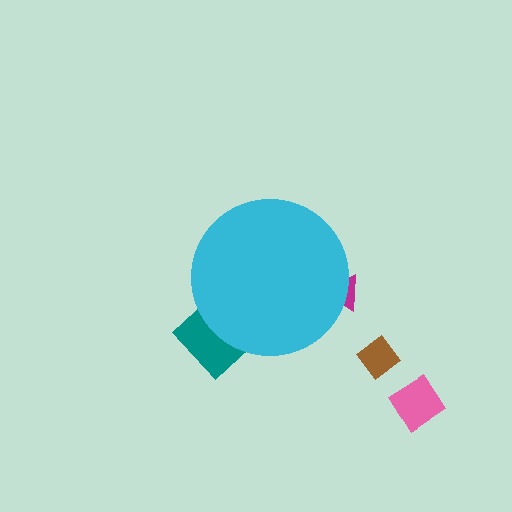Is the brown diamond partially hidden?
No, the brown diamond is fully visible.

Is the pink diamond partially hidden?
No, the pink diamond is fully visible.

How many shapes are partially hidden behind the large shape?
2 shapes are partially hidden.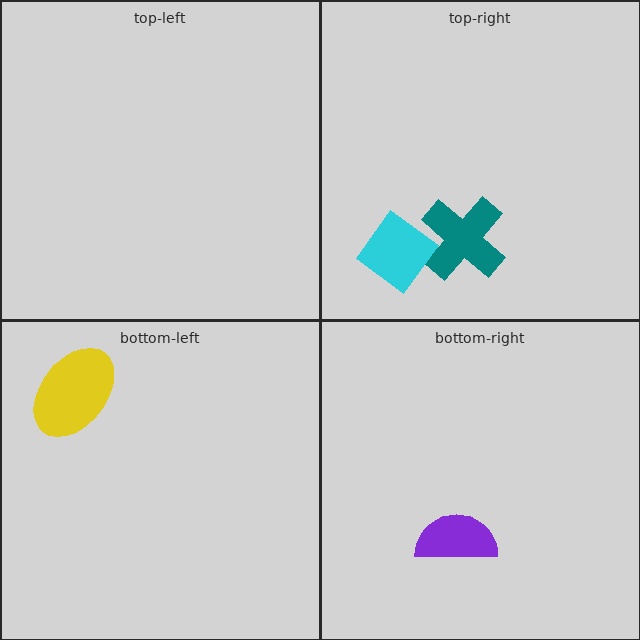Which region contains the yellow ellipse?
The bottom-left region.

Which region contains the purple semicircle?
The bottom-right region.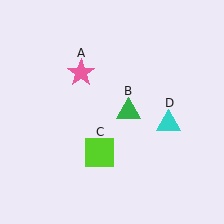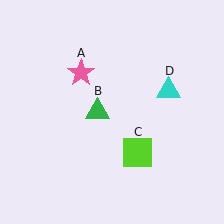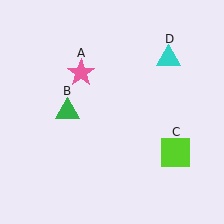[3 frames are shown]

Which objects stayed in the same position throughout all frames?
Pink star (object A) remained stationary.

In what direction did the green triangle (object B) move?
The green triangle (object B) moved left.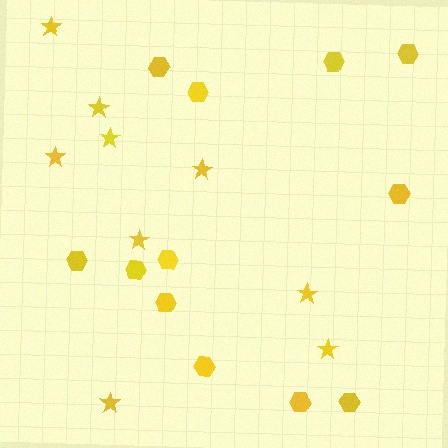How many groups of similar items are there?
There are 2 groups: one group of stars (9) and one group of hexagons (12).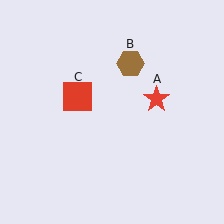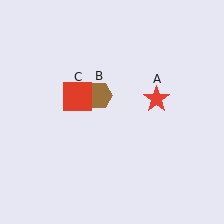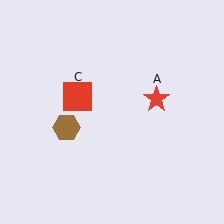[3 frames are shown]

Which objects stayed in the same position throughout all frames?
Red star (object A) and red square (object C) remained stationary.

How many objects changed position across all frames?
1 object changed position: brown hexagon (object B).